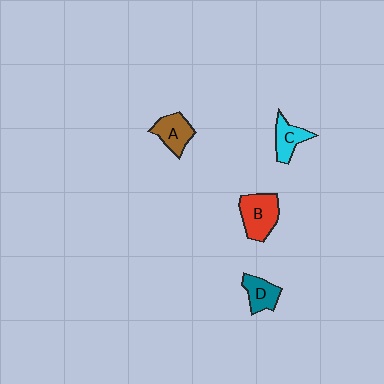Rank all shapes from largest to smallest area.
From largest to smallest: B (red), A (brown), C (cyan), D (teal).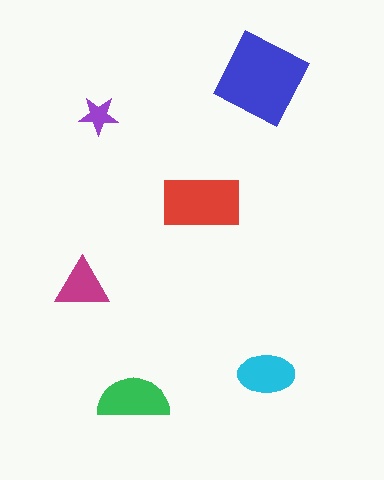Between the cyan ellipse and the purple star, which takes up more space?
The cyan ellipse.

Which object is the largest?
The blue diamond.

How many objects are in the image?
There are 6 objects in the image.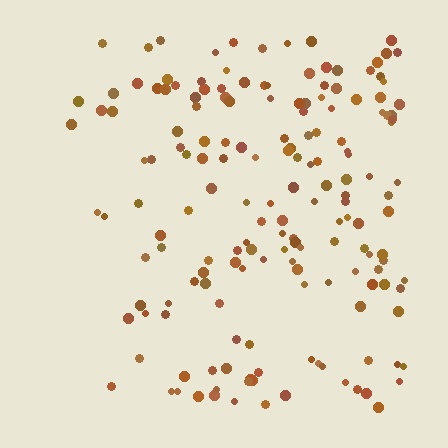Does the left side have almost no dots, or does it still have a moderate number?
Still a moderate number, just noticeably fewer than the right.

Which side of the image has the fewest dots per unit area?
The left.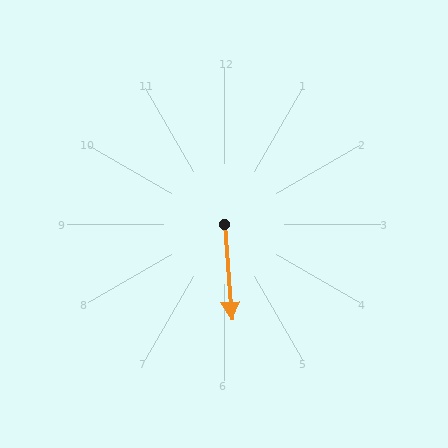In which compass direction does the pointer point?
South.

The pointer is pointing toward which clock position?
Roughly 6 o'clock.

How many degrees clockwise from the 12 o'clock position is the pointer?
Approximately 176 degrees.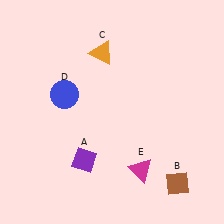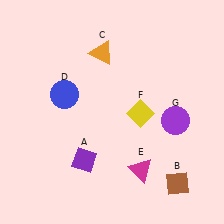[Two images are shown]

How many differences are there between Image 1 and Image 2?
There are 2 differences between the two images.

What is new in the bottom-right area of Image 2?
A purple circle (G) was added in the bottom-right area of Image 2.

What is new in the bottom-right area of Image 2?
A yellow diamond (F) was added in the bottom-right area of Image 2.